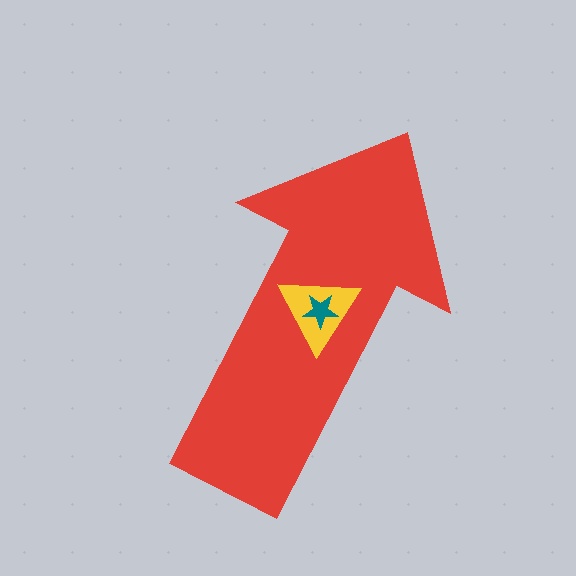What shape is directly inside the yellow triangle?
The teal star.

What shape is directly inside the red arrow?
The yellow triangle.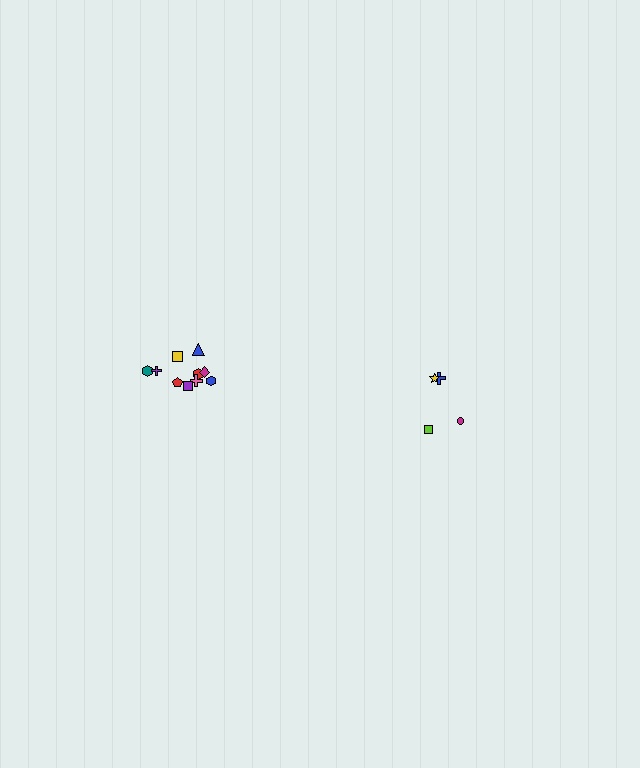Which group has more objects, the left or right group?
The left group.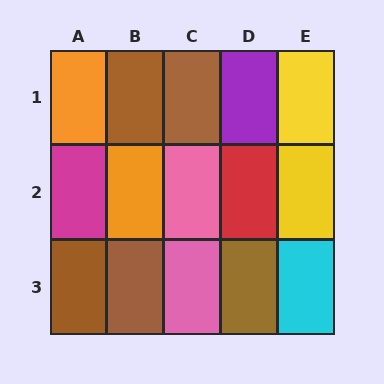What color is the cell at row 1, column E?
Yellow.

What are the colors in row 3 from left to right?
Brown, brown, pink, brown, cyan.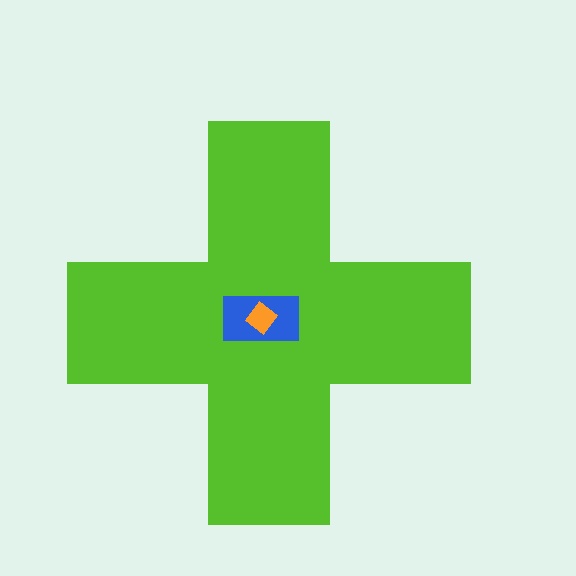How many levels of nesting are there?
3.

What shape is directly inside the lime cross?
The blue rectangle.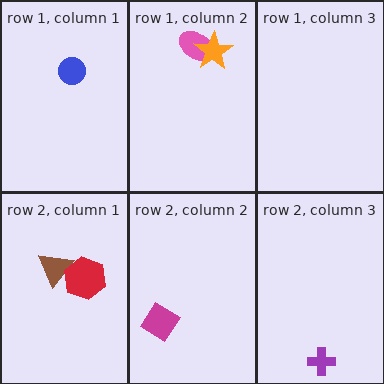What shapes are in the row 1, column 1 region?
The blue circle.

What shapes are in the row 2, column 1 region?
The brown triangle, the red hexagon.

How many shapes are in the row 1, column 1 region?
1.